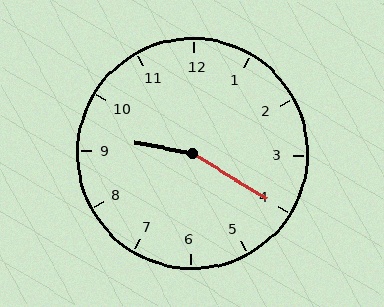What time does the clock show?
9:20.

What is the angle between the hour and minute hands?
Approximately 160 degrees.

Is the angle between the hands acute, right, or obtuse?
It is obtuse.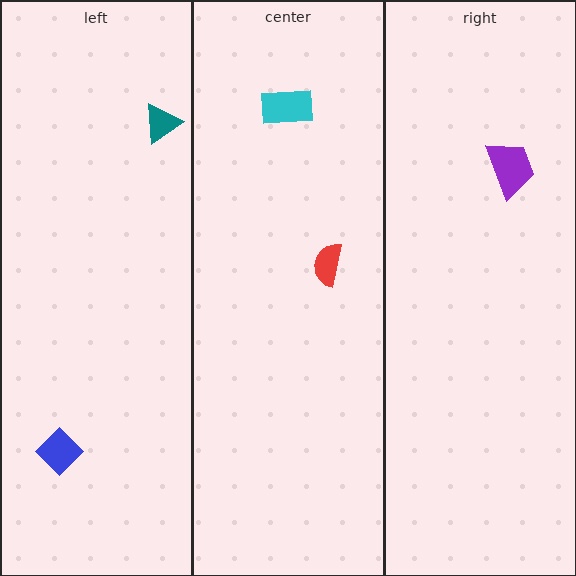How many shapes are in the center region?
2.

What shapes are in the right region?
The purple trapezoid.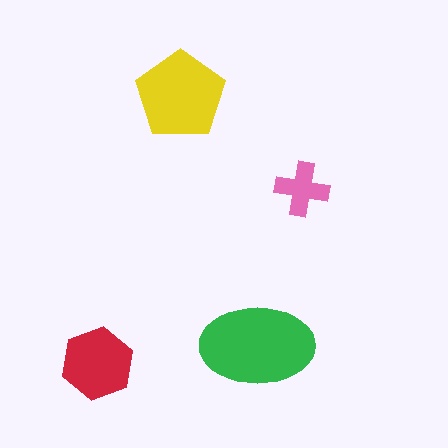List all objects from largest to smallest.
The green ellipse, the yellow pentagon, the red hexagon, the pink cross.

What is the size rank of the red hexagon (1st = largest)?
3rd.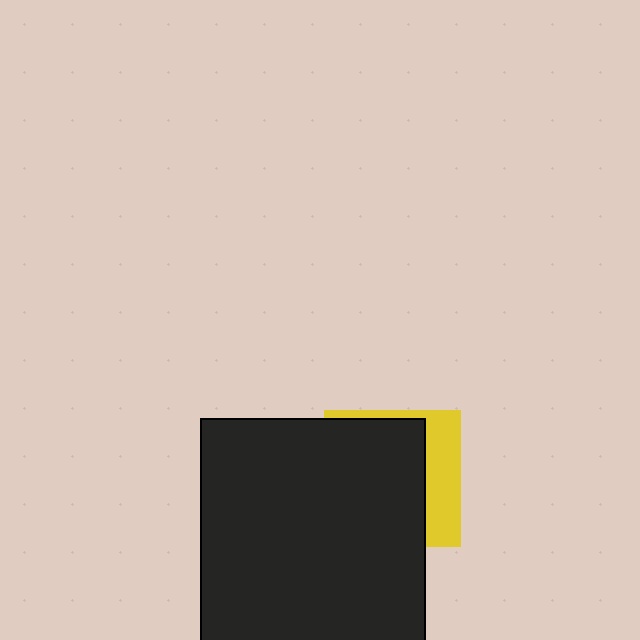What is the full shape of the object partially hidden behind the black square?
The partially hidden object is a yellow square.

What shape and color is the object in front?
The object in front is a black square.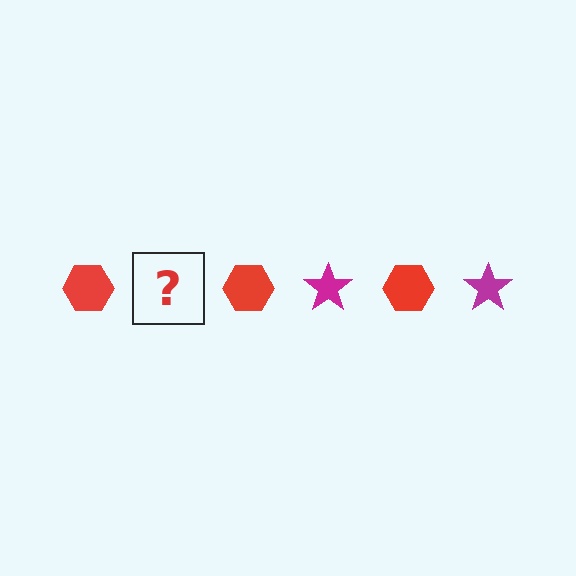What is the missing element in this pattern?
The missing element is a magenta star.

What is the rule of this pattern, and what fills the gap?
The rule is that the pattern alternates between red hexagon and magenta star. The gap should be filled with a magenta star.